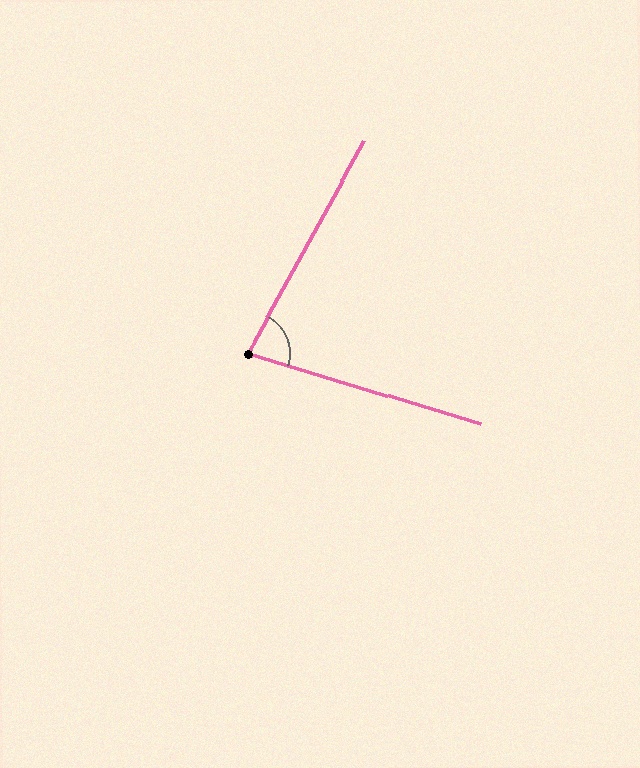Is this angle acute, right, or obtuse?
It is acute.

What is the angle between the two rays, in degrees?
Approximately 78 degrees.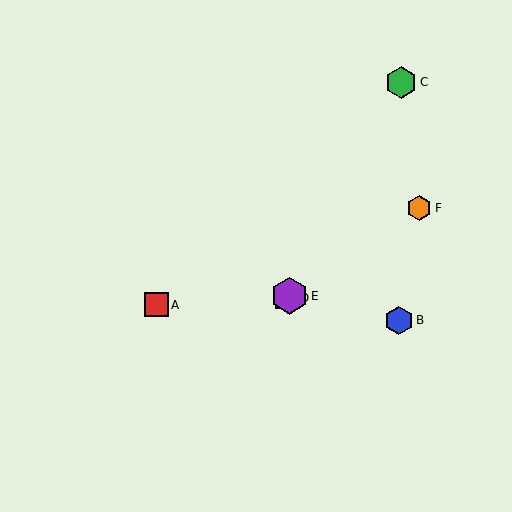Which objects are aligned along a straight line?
Objects D, E, F are aligned along a straight line.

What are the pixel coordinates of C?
Object C is at (401, 82).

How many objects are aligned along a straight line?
3 objects (D, E, F) are aligned along a straight line.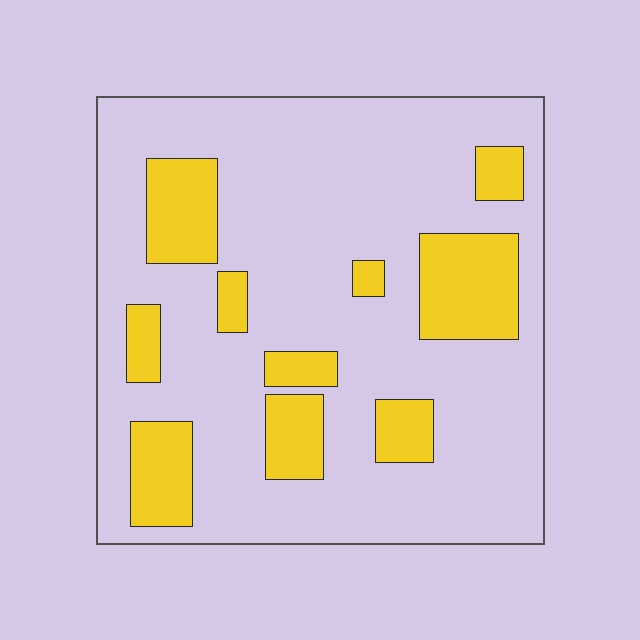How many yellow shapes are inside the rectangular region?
10.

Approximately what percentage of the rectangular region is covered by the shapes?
Approximately 20%.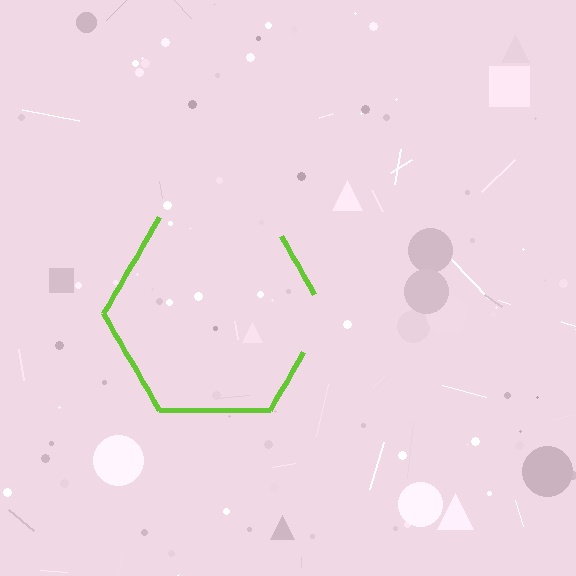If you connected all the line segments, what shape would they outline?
They would outline a hexagon.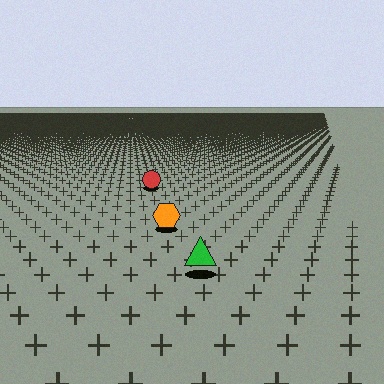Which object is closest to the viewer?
The green triangle is closest. The texture marks near it are larger and more spread out.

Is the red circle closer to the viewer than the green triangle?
No. The green triangle is closer — you can tell from the texture gradient: the ground texture is coarser near it.